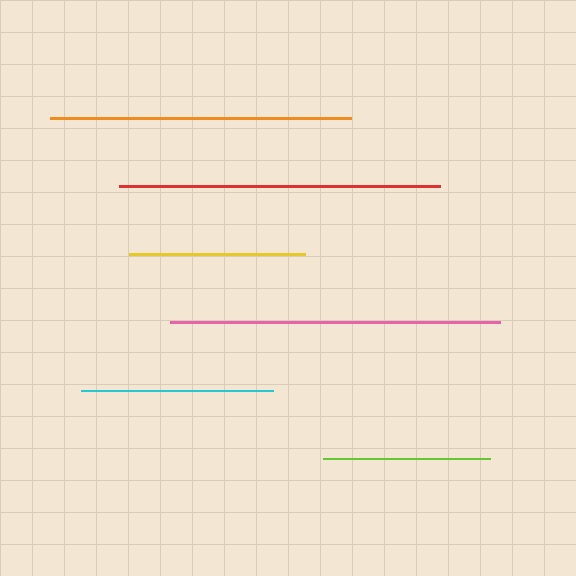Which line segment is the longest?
The pink line is the longest at approximately 330 pixels.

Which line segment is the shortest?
The lime line is the shortest at approximately 167 pixels.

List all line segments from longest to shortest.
From longest to shortest: pink, red, orange, cyan, yellow, lime.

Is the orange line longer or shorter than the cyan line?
The orange line is longer than the cyan line.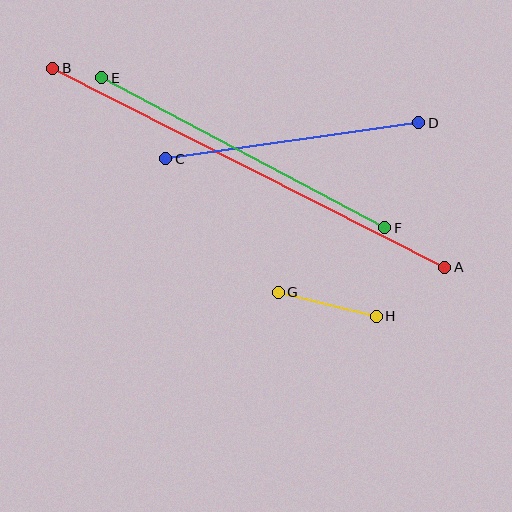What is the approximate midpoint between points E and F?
The midpoint is at approximately (243, 153) pixels.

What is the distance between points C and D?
The distance is approximately 256 pixels.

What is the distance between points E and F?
The distance is approximately 320 pixels.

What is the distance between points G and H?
The distance is approximately 101 pixels.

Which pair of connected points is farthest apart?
Points A and B are farthest apart.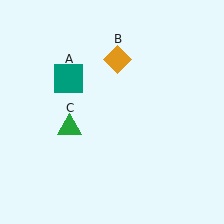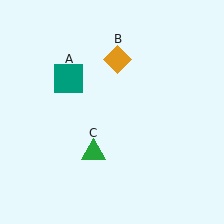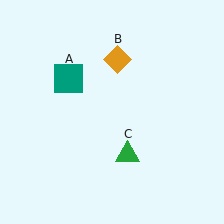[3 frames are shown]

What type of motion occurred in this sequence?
The green triangle (object C) rotated counterclockwise around the center of the scene.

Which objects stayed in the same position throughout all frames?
Teal square (object A) and orange diamond (object B) remained stationary.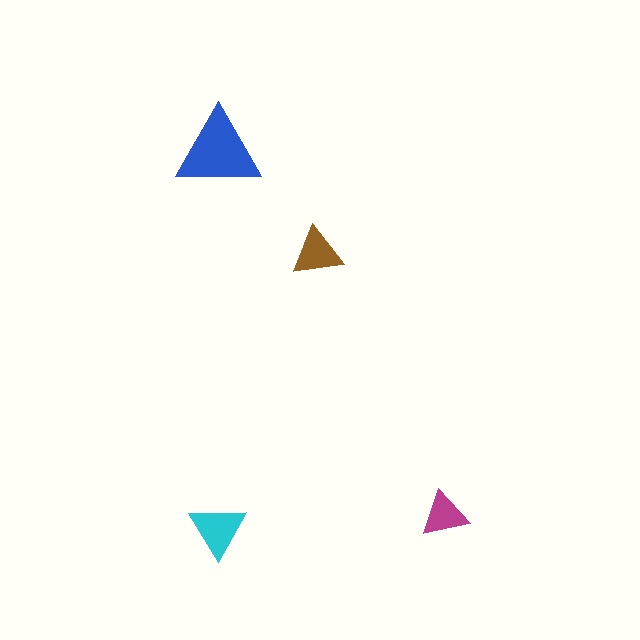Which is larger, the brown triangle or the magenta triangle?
The brown one.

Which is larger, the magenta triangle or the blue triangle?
The blue one.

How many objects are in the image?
There are 4 objects in the image.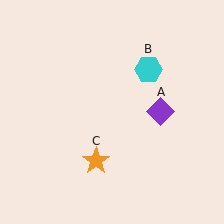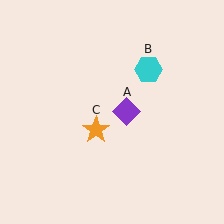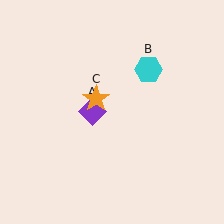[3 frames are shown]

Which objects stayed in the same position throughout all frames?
Cyan hexagon (object B) remained stationary.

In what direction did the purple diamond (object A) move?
The purple diamond (object A) moved left.